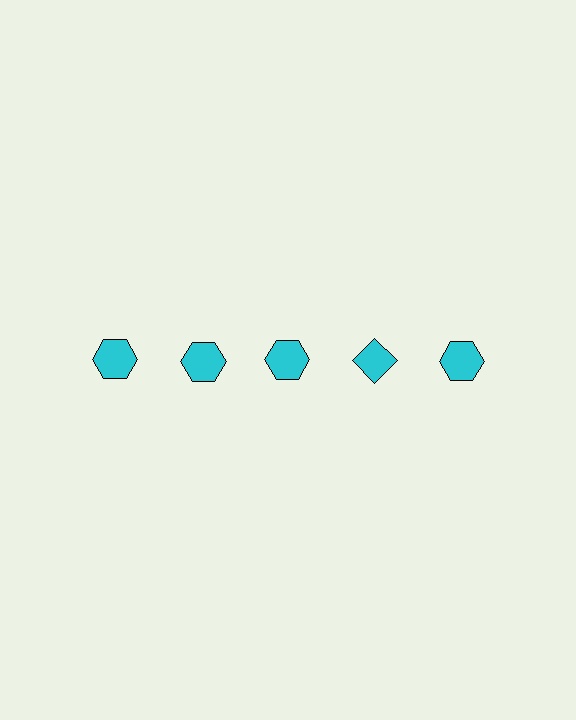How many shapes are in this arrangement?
There are 5 shapes arranged in a grid pattern.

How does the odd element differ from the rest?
It has a different shape: diamond instead of hexagon.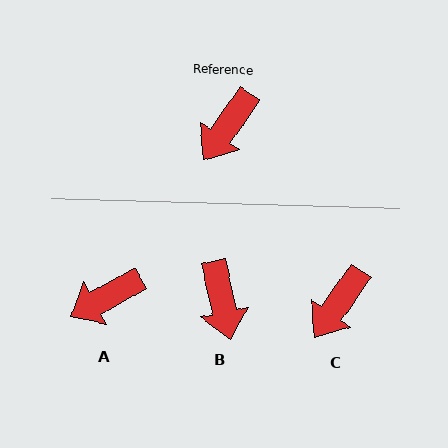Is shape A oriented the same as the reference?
No, it is off by about 27 degrees.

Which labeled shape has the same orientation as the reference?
C.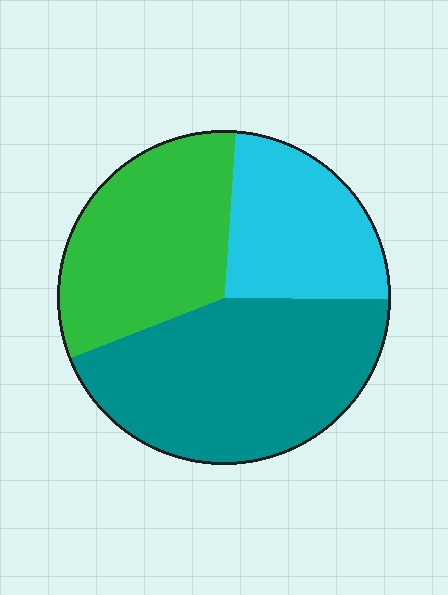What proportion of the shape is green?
Green takes up between a sixth and a third of the shape.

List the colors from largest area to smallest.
From largest to smallest: teal, green, cyan.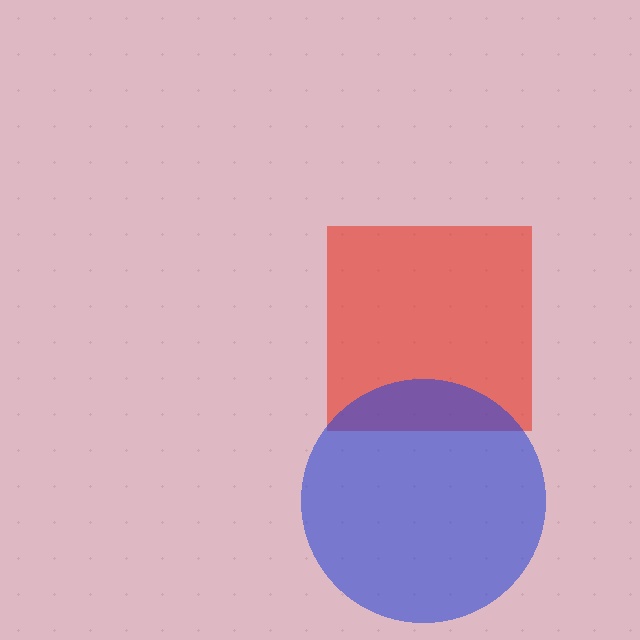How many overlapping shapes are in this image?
There are 2 overlapping shapes in the image.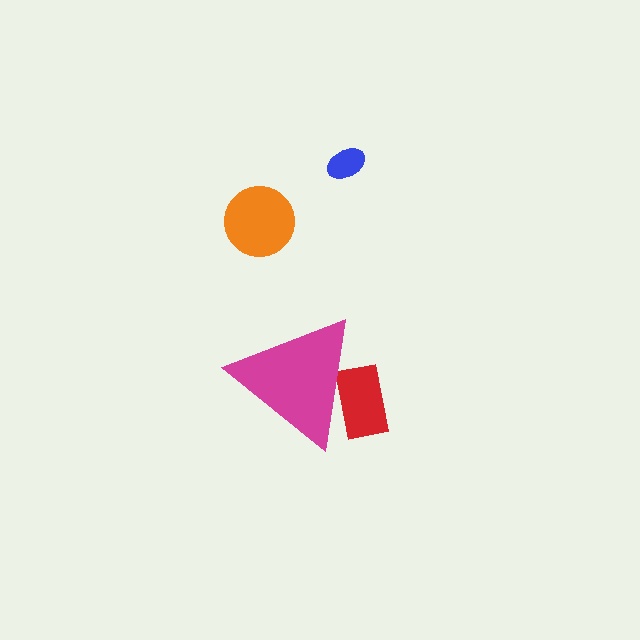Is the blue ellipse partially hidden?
No, the blue ellipse is fully visible.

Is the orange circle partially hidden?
No, the orange circle is fully visible.